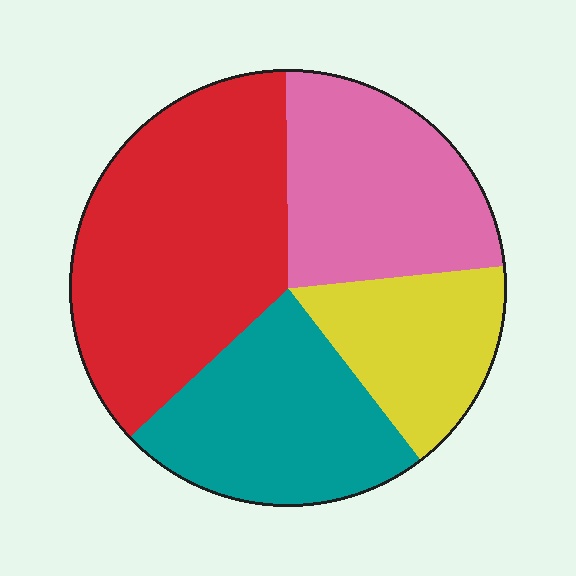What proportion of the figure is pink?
Pink takes up about one quarter (1/4) of the figure.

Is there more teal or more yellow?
Teal.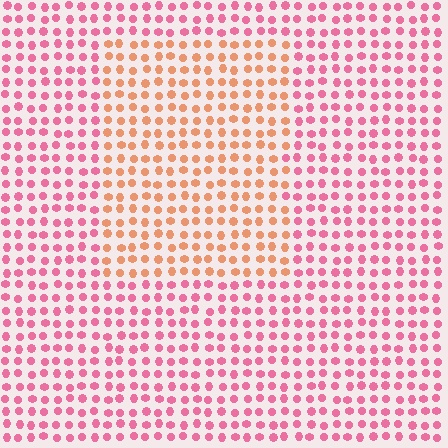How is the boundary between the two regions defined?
The boundary is defined purely by a slight shift in hue (about 42 degrees). Spacing, size, and orientation are identical on both sides.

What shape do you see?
I see a rectangle.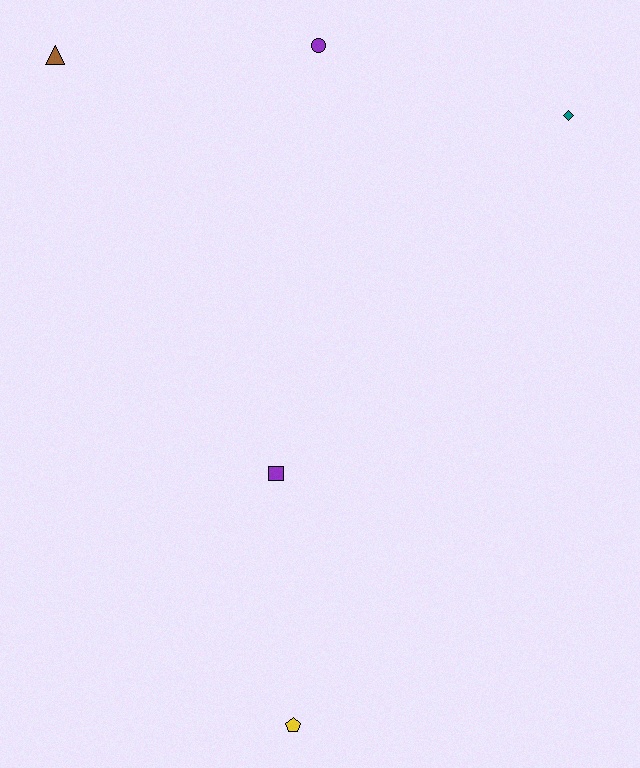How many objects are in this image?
There are 5 objects.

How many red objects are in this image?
There are no red objects.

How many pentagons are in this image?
There is 1 pentagon.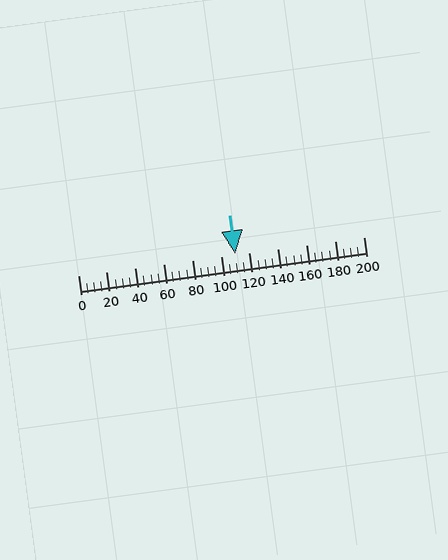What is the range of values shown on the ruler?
The ruler shows values from 0 to 200.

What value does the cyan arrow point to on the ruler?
The cyan arrow points to approximately 110.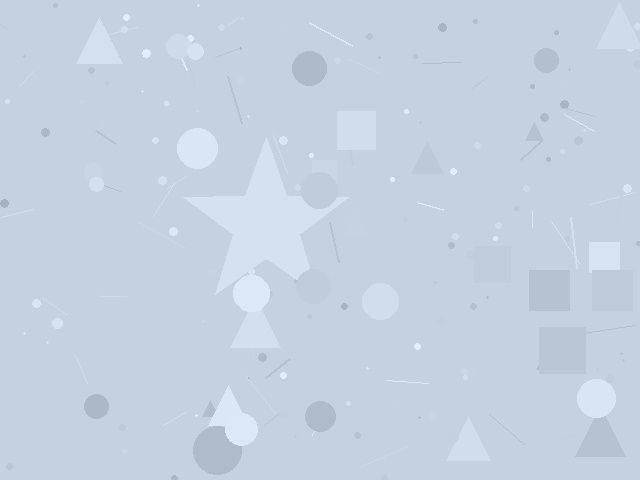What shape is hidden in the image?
A star is hidden in the image.